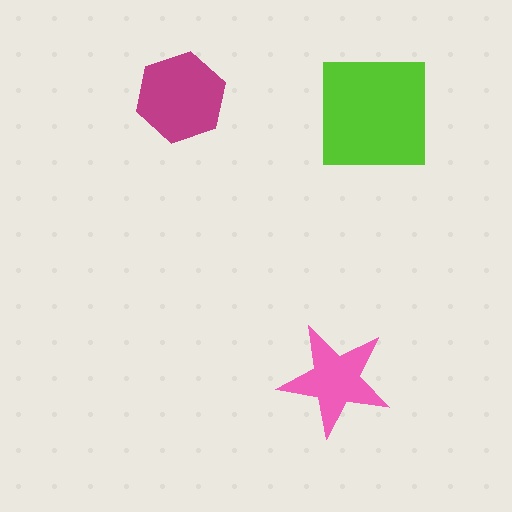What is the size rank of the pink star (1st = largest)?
3rd.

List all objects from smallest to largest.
The pink star, the magenta hexagon, the lime square.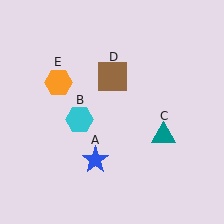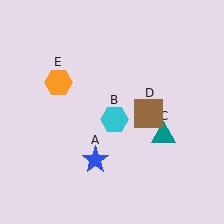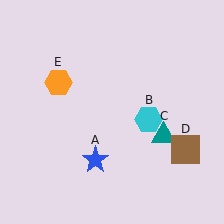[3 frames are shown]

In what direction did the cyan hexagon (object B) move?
The cyan hexagon (object B) moved right.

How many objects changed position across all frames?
2 objects changed position: cyan hexagon (object B), brown square (object D).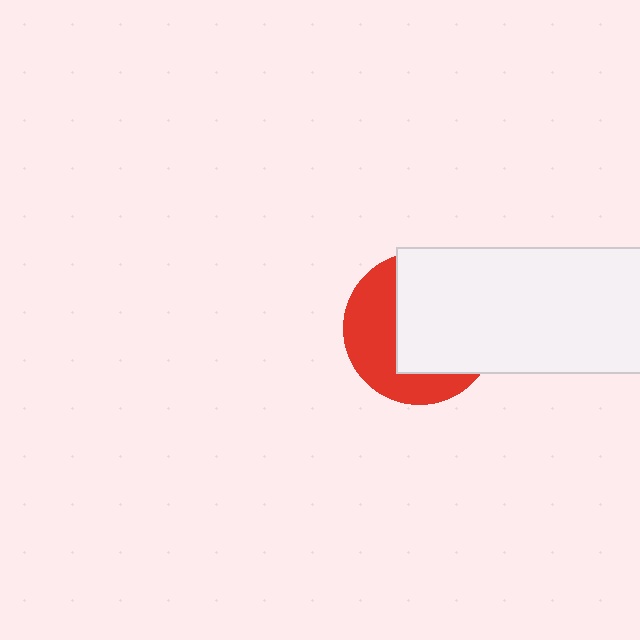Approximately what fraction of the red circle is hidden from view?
Roughly 58% of the red circle is hidden behind the white rectangle.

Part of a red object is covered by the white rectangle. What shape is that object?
It is a circle.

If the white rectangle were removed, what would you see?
You would see the complete red circle.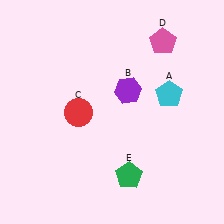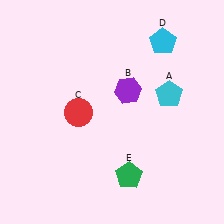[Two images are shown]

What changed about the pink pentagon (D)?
In Image 1, D is pink. In Image 2, it changed to cyan.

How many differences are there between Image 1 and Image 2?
There is 1 difference between the two images.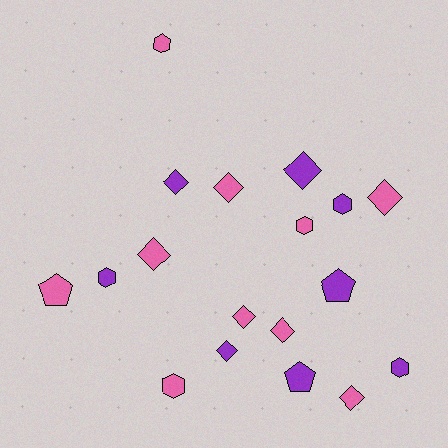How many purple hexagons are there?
There are 3 purple hexagons.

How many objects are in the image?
There are 18 objects.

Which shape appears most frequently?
Diamond, with 9 objects.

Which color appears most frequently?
Pink, with 10 objects.